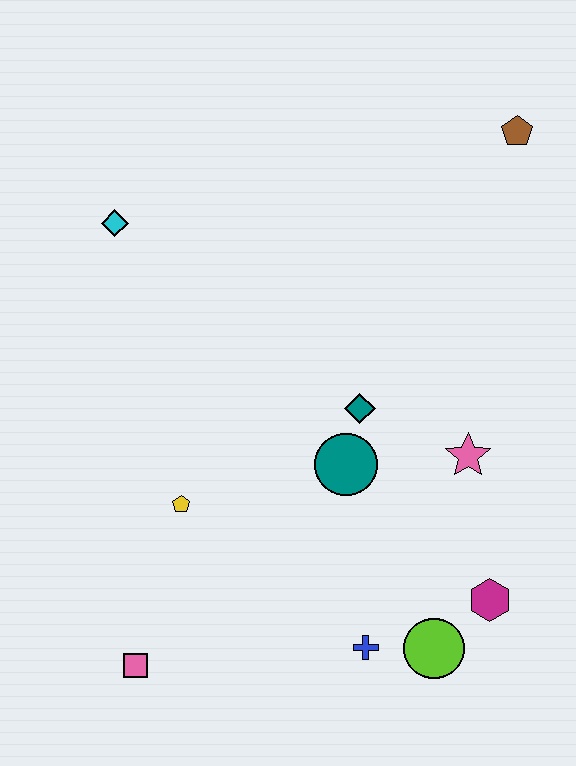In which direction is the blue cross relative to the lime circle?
The blue cross is to the left of the lime circle.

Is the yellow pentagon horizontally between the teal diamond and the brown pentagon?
No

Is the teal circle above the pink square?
Yes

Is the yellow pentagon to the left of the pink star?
Yes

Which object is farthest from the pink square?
The brown pentagon is farthest from the pink square.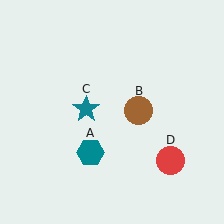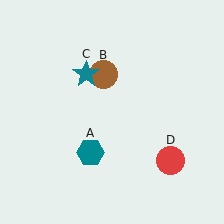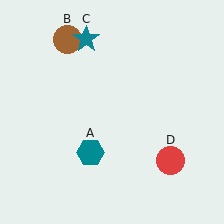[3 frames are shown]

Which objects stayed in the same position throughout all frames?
Teal hexagon (object A) and red circle (object D) remained stationary.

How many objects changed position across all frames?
2 objects changed position: brown circle (object B), teal star (object C).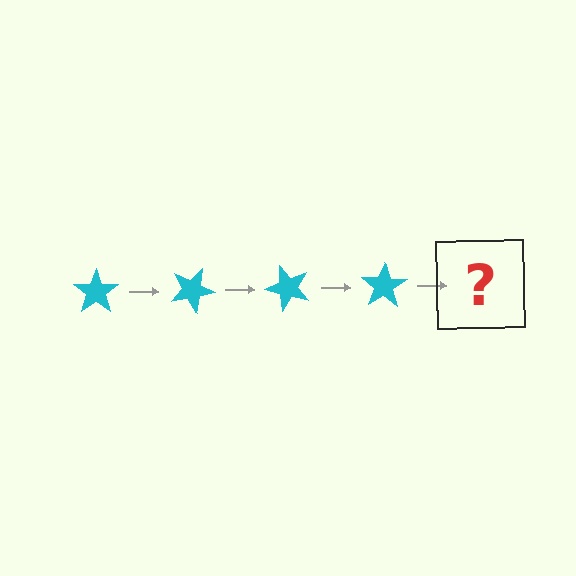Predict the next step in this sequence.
The next step is a cyan star rotated 100 degrees.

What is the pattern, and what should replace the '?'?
The pattern is that the star rotates 25 degrees each step. The '?' should be a cyan star rotated 100 degrees.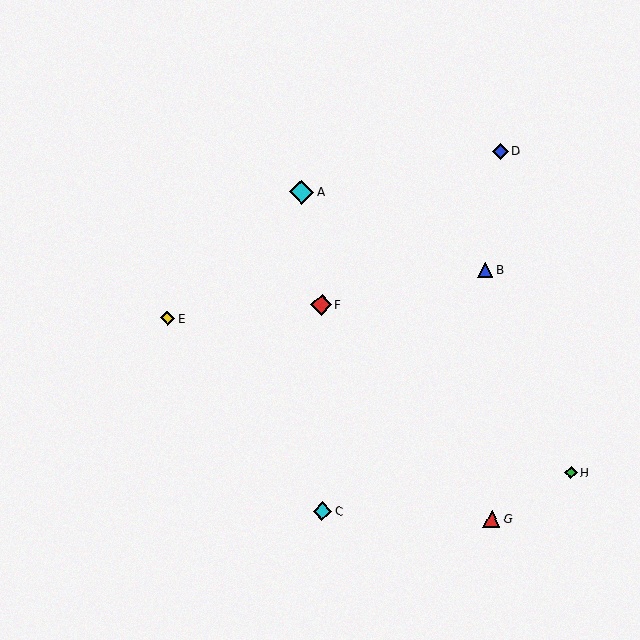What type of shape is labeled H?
Shape H is a green diamond.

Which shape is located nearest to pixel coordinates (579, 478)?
The green diamond (labeled H) at (571, 472) is nearest to that location.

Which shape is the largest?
The cyan diamond (labeled A) is the largest.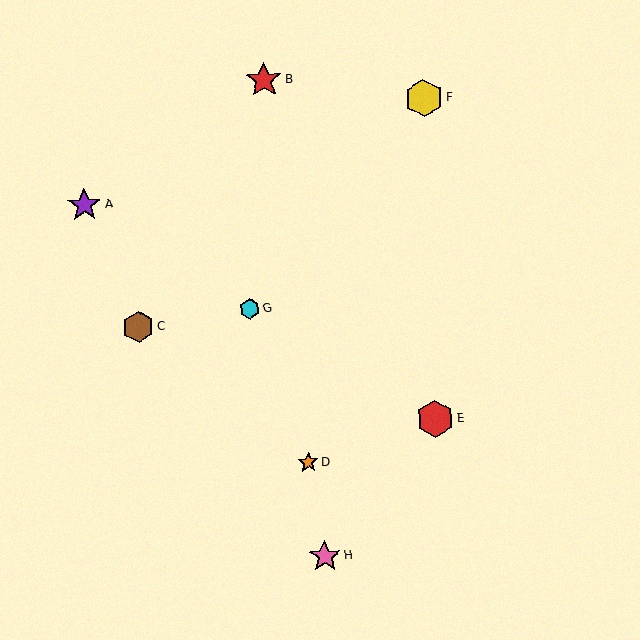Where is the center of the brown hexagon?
The center of the brown hexagon is at (138, 327).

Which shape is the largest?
The red hexagon (labeled E) is the largest.